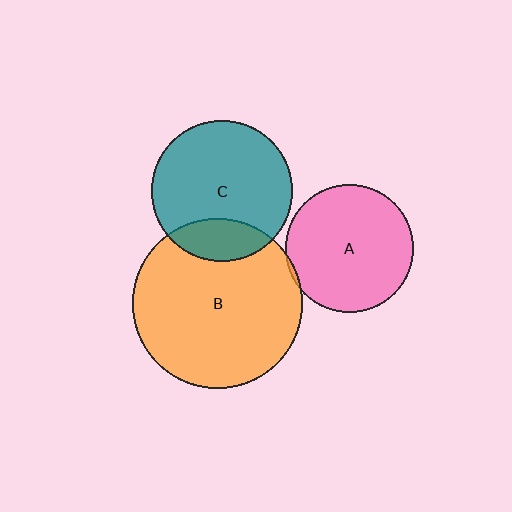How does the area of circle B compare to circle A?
Approximately 1.8 times.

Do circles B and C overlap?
Yes.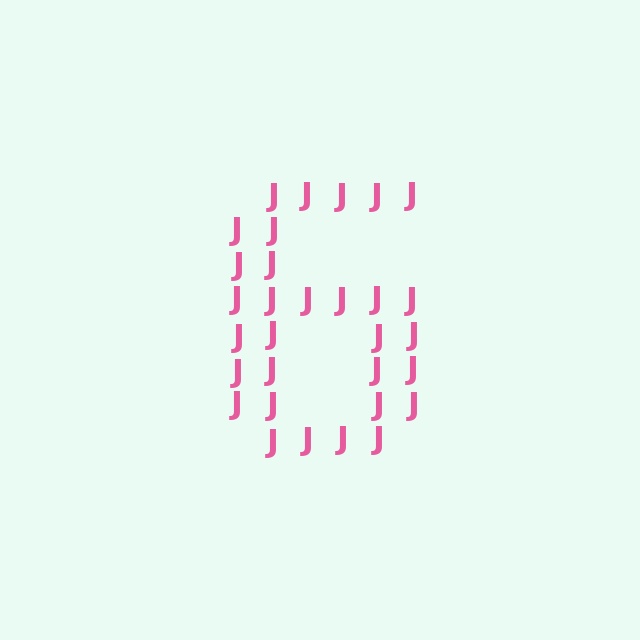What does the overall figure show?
The overall figure shows the digit 6.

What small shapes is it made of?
It is made of small letter J's.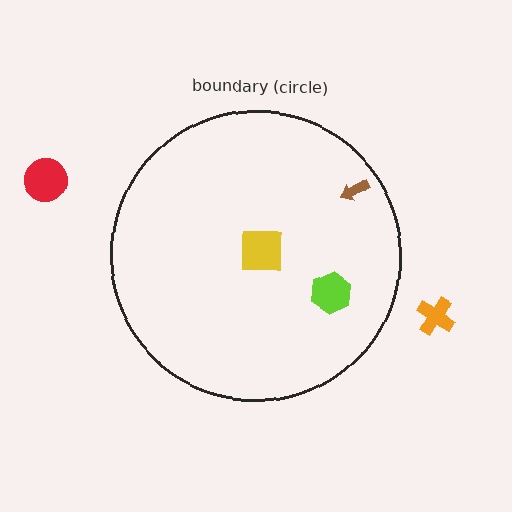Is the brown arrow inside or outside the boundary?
Inside.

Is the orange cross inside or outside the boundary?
Outside.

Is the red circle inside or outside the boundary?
Outside.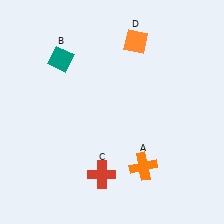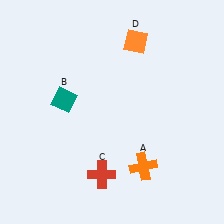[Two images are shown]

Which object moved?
The teal diamond (B) moved down.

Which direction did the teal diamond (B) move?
The teal diamond (B) moved down.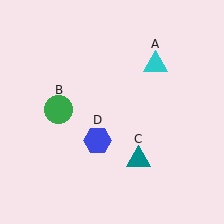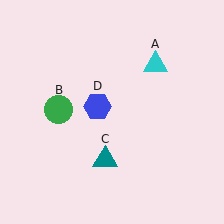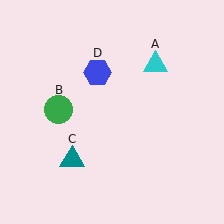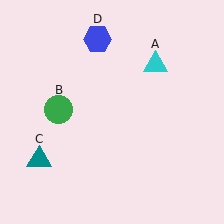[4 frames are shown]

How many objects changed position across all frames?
2 objects changed position: teal triangle (object C), blue hexagon (object D).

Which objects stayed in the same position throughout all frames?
Cyan triangle (object A) and green circle (object B) remained stationary.